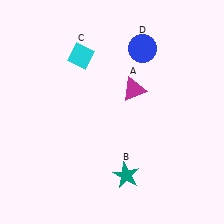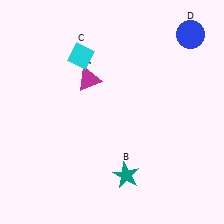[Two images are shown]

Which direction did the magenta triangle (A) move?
The magenta triangle (A) moved left.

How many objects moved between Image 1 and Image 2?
2 objects moved between the two images.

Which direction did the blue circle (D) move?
The blue circle (D) moved right.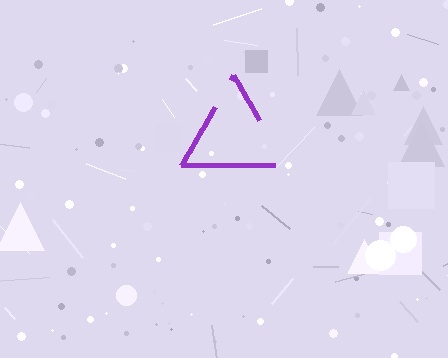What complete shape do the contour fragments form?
The contour fragments form a triangle.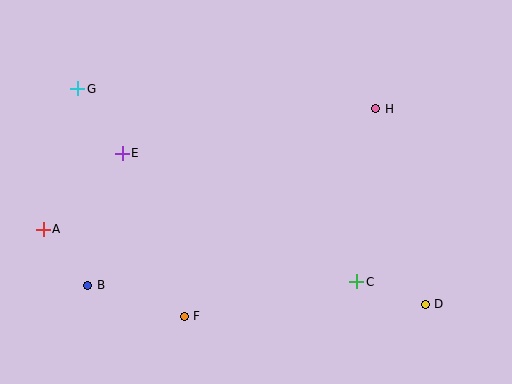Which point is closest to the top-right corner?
Point H is closest to the top-right corner.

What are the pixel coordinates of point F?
Point F is at (184, 316).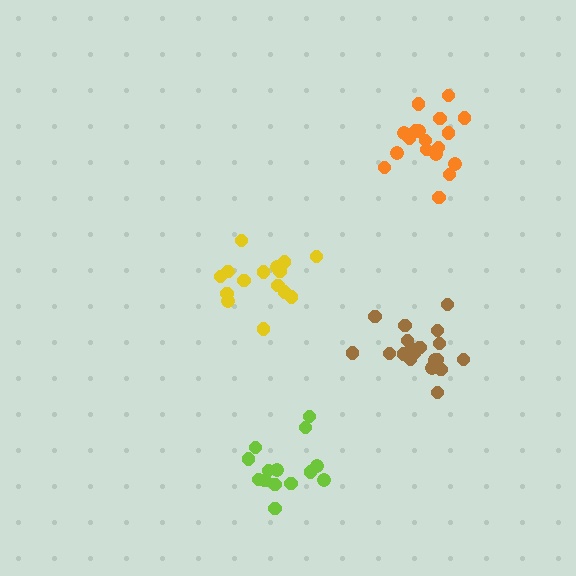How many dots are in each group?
Group 1: 19 dots, Group 2: 15 dots, Group 3: 18 dots, Group 4: 14 dots (66 total).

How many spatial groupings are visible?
There are 4 spatial groupings.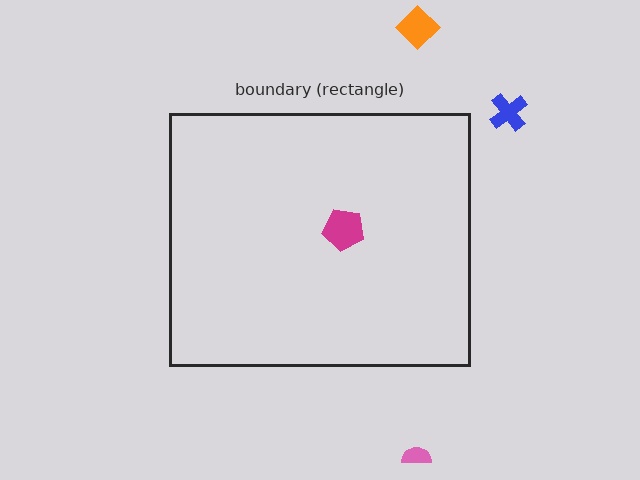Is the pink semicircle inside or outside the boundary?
Outside.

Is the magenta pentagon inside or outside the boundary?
Inside.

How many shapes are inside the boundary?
1 inside, 3 outside.